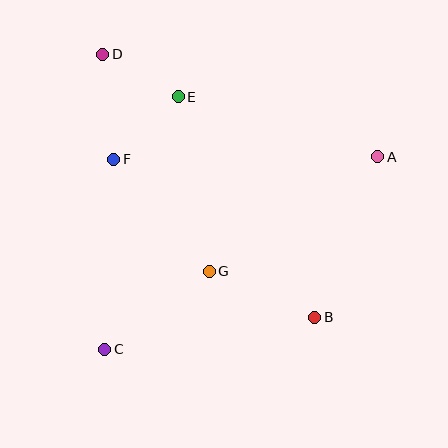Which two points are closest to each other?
Points D and E are closest to each other.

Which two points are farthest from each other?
Points B and D are farthest from each other.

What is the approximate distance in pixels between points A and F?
The distance between A and F is approximately 264 pixels.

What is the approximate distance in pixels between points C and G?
The distance between C and G is approximately 130 pixels.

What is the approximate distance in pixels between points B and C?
The distance between B and C is approximately 213 pixels.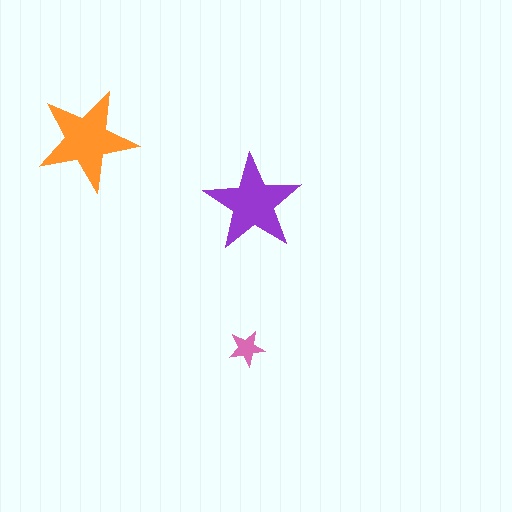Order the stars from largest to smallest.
the orange one, the purple one, the pink one.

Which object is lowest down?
The pink star is bottommost.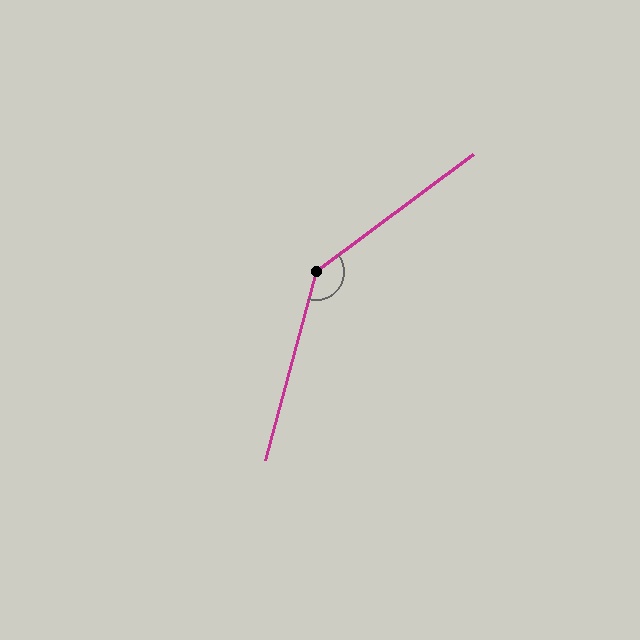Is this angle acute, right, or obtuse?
It is obtuse.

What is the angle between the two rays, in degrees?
Approximately 142 degrees.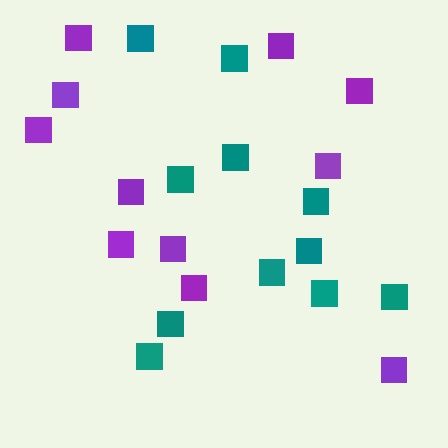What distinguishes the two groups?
There are 2 groups: one group of purple squares (11) and one group of teal squares (11).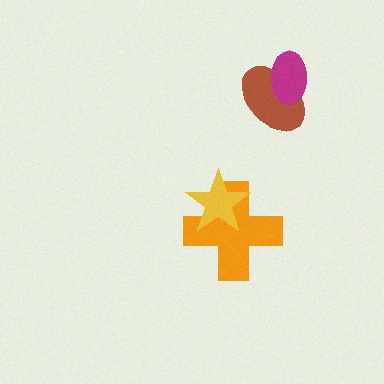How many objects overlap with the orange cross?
1 object overlaps with the orange cross.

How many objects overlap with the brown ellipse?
1 object overlaps with the brown ellipse.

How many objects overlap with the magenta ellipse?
1 object overlaps with the magenta ellipse.